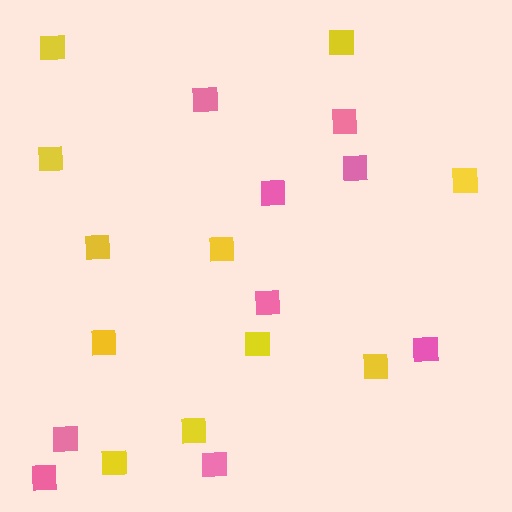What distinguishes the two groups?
There are 2 groups: one group of yellow squares (11) and one group of pink squares (9).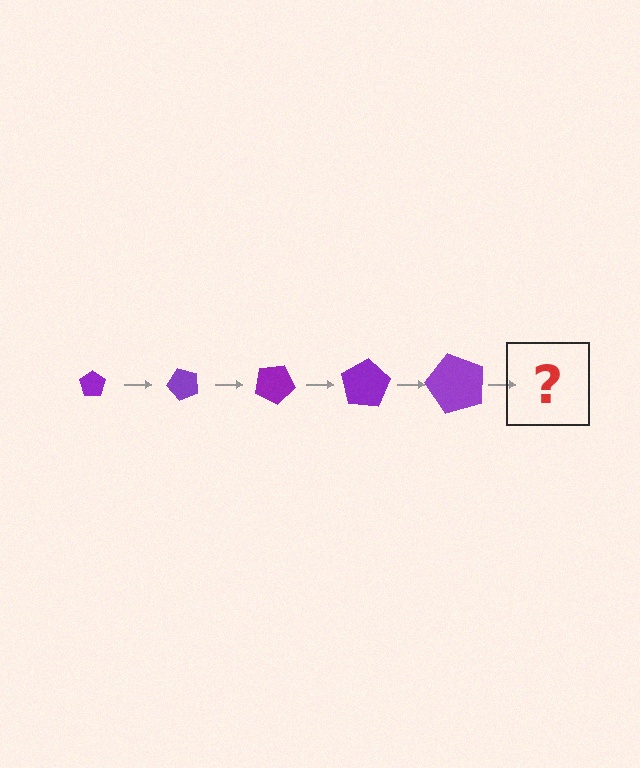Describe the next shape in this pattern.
It should be a pentagon, larger than the previous one and rotated 250 degrees from the start.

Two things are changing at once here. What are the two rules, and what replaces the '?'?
The two rules are that the pentagon grows larger each step and it rotates 50 degrees each step. The '?' should be a pentagon, larger than the previous one and rotated 250 degrees from the start.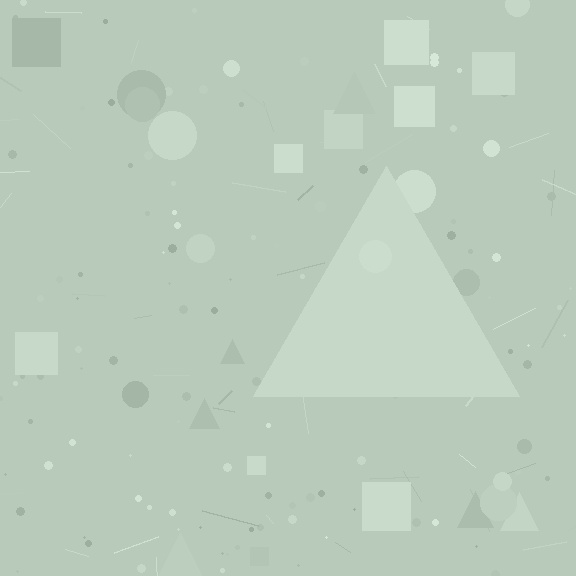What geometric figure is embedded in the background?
A triangle is embedded in the background.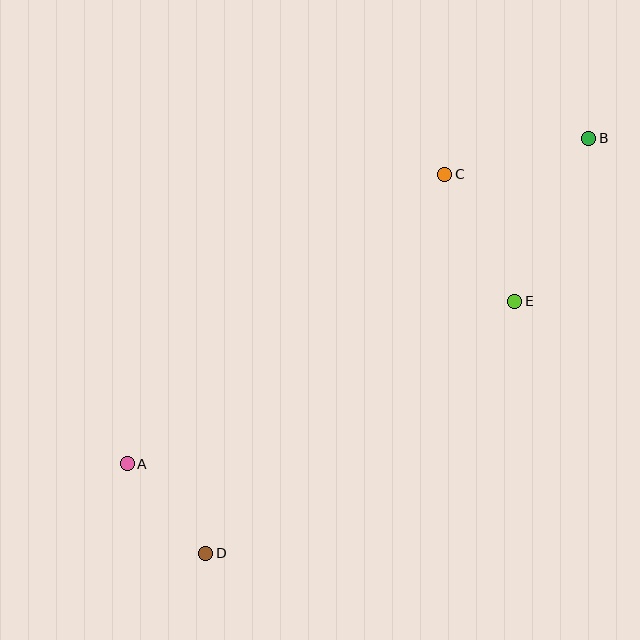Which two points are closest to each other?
Points A and D are closest to each other.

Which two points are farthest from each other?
Points B and D are farthest from each other.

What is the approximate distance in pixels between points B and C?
The distance between B and C is approximately 148 pixels.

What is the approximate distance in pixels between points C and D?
The distance between C and D is approximately 448 pixels.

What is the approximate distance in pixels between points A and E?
The distance between A and E is approximately 420 pixels.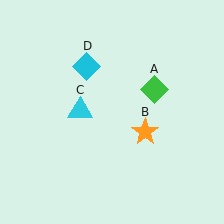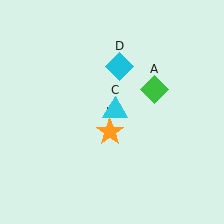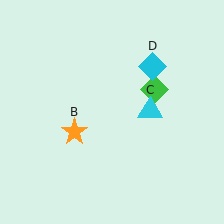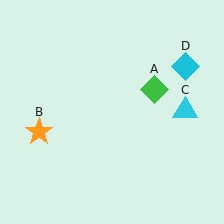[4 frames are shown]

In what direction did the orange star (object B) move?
The orange star (object B) moved left.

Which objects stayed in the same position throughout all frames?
Green diamond (object A) remained stationary.